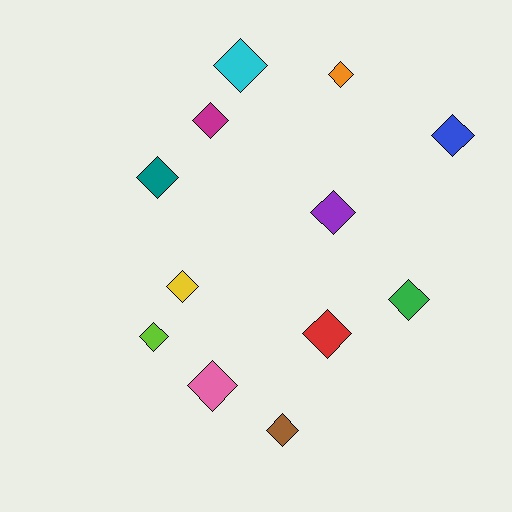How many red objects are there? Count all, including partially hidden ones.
There is 1 red object.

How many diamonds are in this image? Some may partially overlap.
There are 12 diamonds.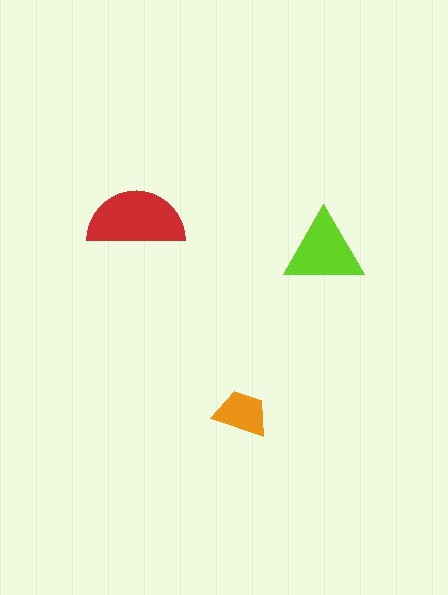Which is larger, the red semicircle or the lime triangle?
The red semicircle.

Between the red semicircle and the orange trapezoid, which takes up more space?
The red semicircle.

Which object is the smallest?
The orange trapezoid.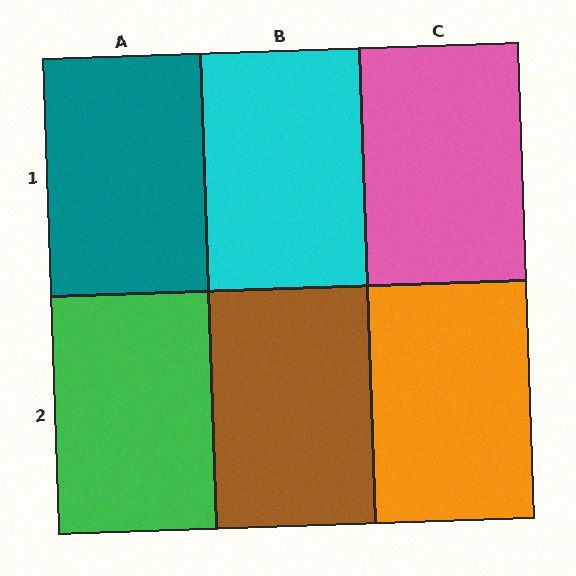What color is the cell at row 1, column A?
Teal.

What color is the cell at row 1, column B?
Cyan.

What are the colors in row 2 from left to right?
Green, brown, orange.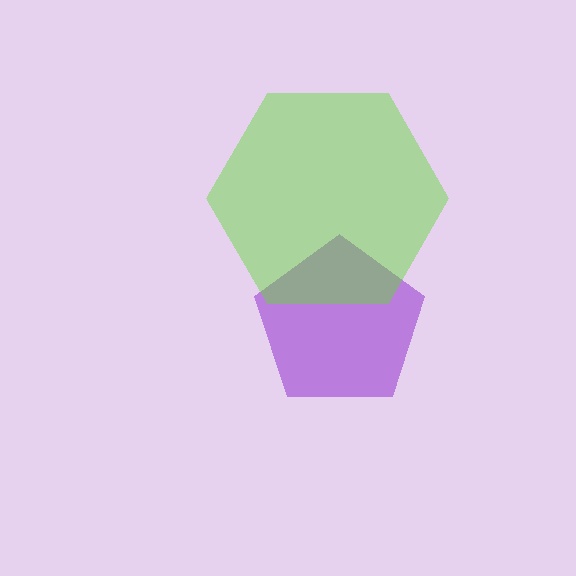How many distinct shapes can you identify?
There are 2 distinct shapes: a purple pentagon, a lime hexagon.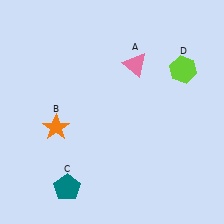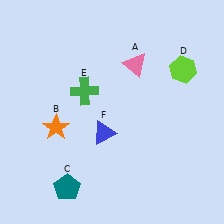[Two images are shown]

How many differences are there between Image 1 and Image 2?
There are 2 differences between the two images.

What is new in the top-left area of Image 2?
A green cross (E) was added in the top-left area of Image 2.